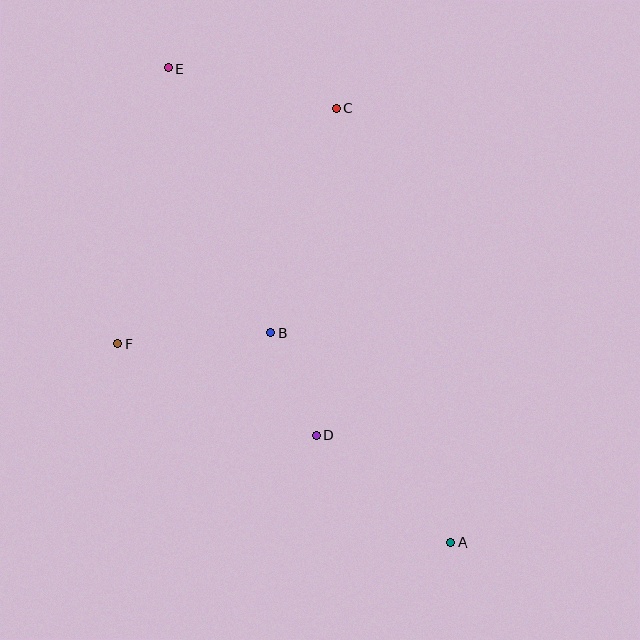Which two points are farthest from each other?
Points A and E are farthest from each other.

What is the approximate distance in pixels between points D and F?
The distance between D and F is approximately 218 pixels.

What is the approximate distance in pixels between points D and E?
The distance between D and E is approximately 396 pixels.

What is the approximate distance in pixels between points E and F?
The distance between E and F is approximately 280 pixels.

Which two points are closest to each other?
Points B and D are closest to each other.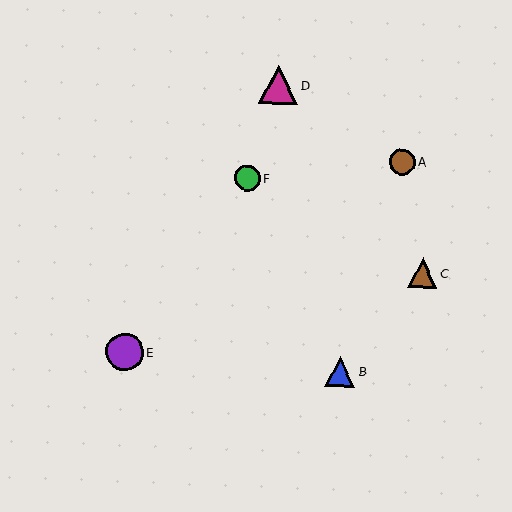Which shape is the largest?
The magenta triangle (labeled D) is the largest.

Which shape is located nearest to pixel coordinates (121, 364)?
The purple circle (labeled E) at (125, 352) is nearest to that location.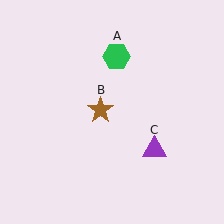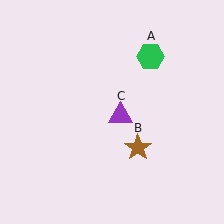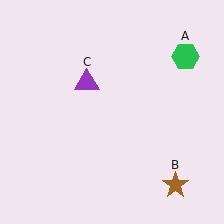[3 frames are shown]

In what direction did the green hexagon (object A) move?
The green hexagon (object A) moved right.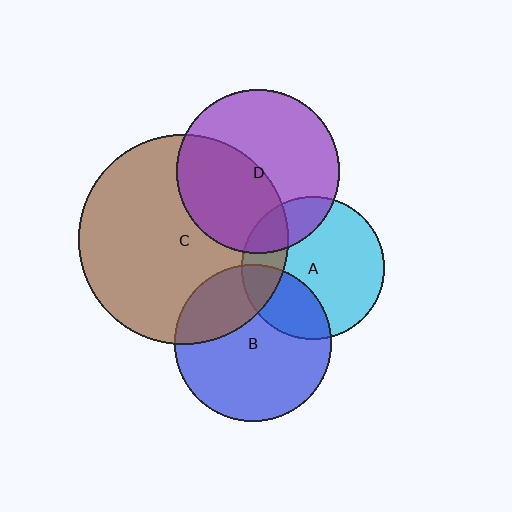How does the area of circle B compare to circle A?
Approximately 1.2 times.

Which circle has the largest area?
Circle C (brown).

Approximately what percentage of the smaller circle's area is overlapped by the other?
Approximately 25%.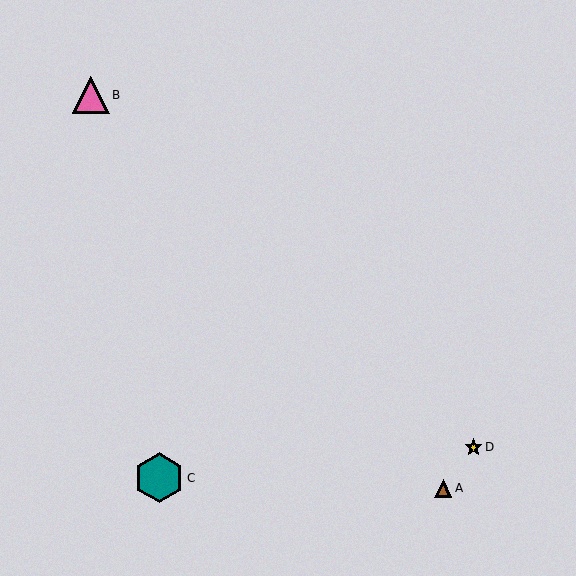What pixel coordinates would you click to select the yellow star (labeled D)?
Click at (473, 447) to select the yellow star D.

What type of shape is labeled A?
Shape A is a brown triangle.